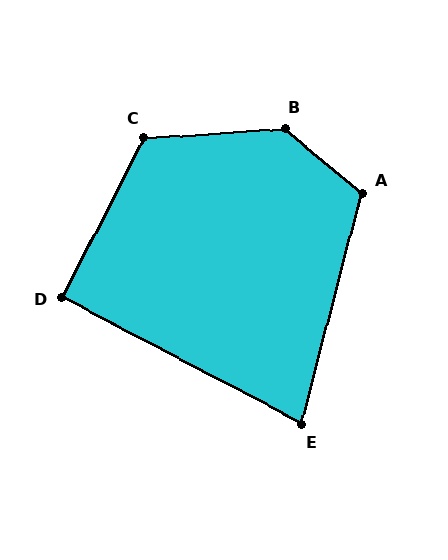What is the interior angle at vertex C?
Approximately 121 degrees (obtuse).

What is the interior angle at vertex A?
Approximately 115 degrees (obtuse).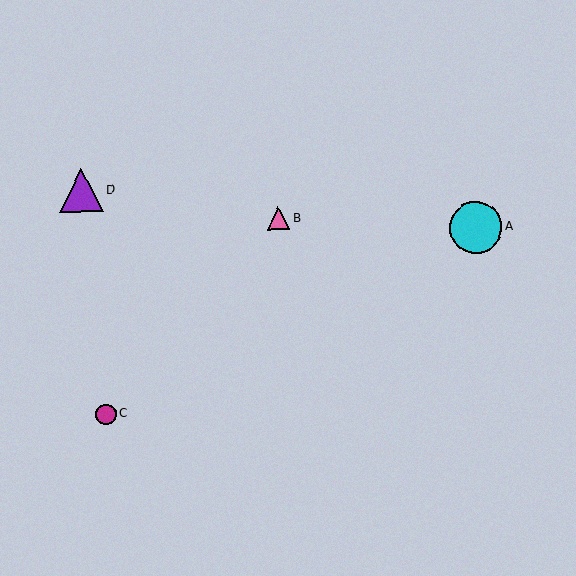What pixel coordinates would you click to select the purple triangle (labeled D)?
Click at (81, 190) to select the purple triangle D.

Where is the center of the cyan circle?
The center of the cyan circle is at (476, 227).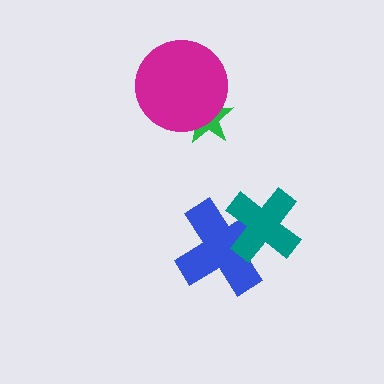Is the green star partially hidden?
Yes, it is partially covered by another shape.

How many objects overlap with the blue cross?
1 object overlaps with the blue cross.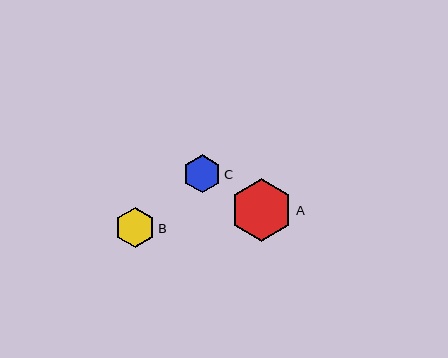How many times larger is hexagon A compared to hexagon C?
Hexagon A is approximately 1.6 times the size of hexagon C.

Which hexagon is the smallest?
Hexagon C is the smallest with a size of approximately 38 pixels.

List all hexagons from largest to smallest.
From largest to smallest: A, B, C.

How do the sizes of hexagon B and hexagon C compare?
Hexagon B and hexagon C are approximately the same size.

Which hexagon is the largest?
Hexagon A is the largest with a size of approximately 63 pixels.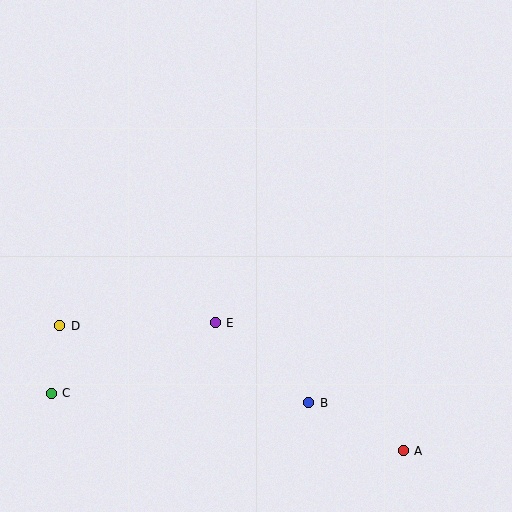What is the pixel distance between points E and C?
The distance between E and C is 178 pixels.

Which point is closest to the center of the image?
Point E at (215, 323) is closest to the center.